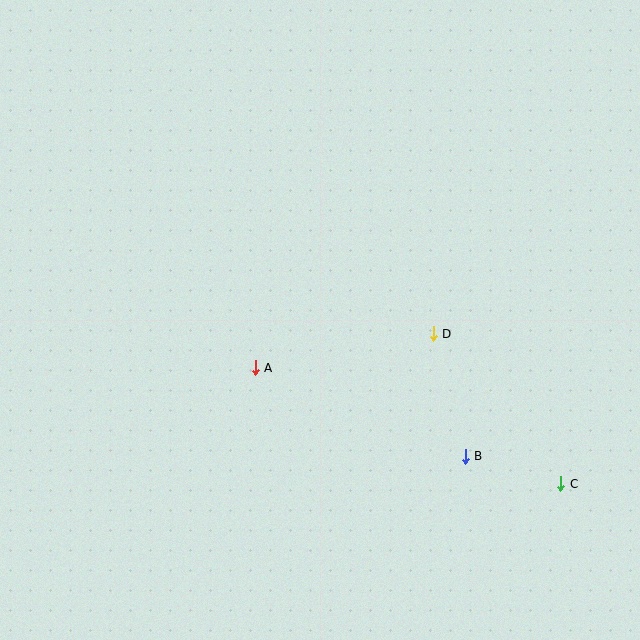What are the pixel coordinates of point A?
Point A is at (255, 368).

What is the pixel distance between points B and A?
The distance between B and A is 228 pixels.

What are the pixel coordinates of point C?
Point C is at (561, 484).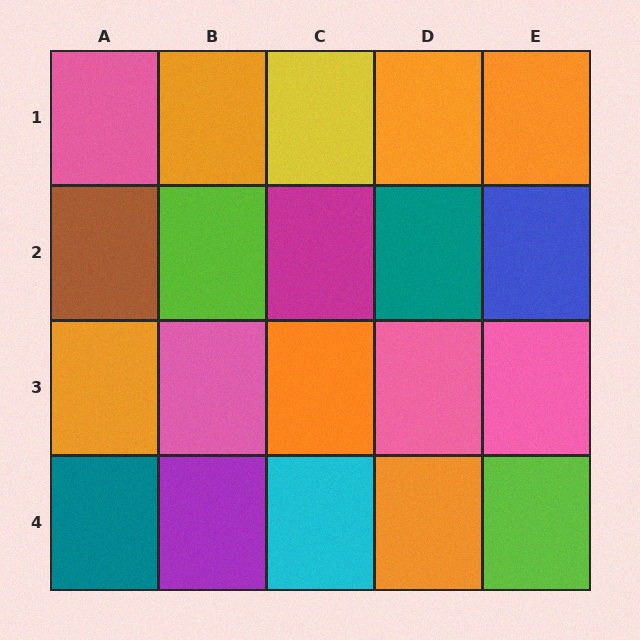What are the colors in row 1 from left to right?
Pink, orange, yellow, orange, orange.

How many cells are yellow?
1 cell is yellow.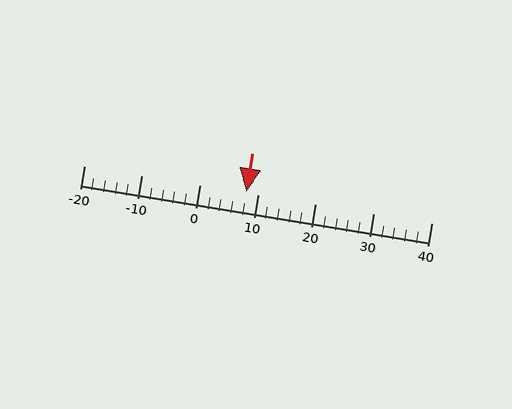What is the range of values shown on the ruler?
The ruler shows values from -20 to 40.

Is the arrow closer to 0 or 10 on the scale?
The arrow is closer to 10.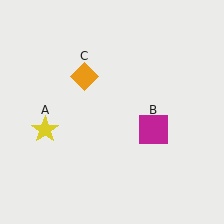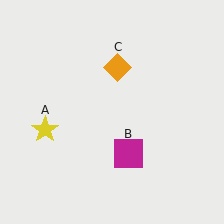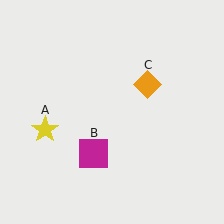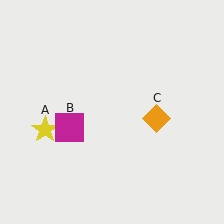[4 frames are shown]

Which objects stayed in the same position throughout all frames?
Yellow star (object A) remained stationary.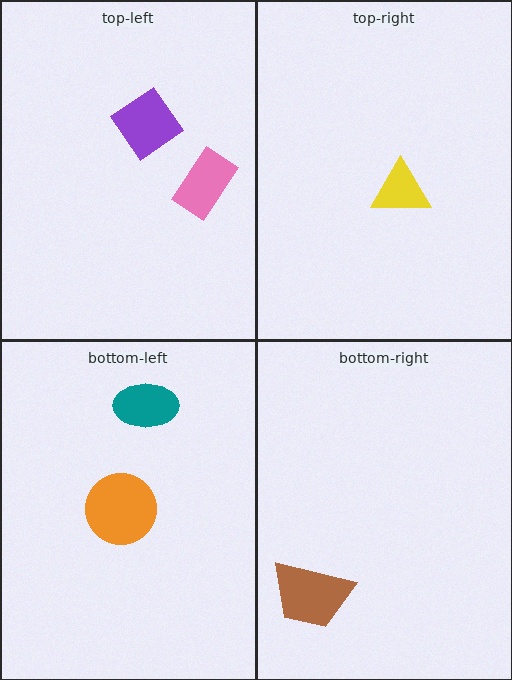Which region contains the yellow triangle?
The top-right region.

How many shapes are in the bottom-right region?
1.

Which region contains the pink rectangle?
The top-left region.